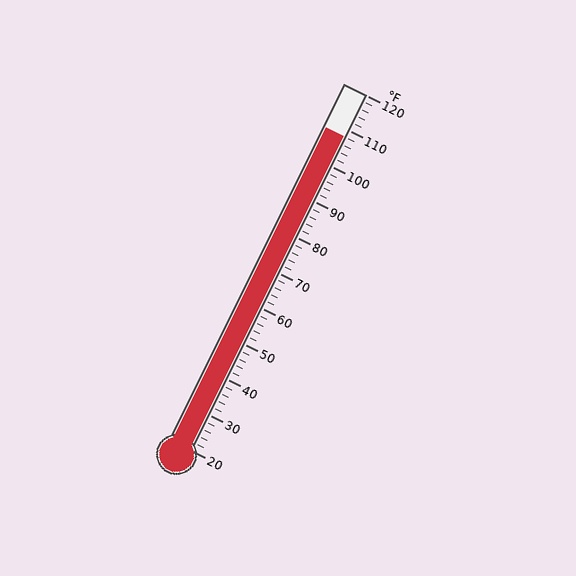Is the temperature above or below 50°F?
The temperature is above 50°F.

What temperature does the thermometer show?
The thermometer shows approximately 108°F.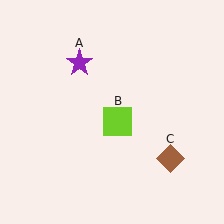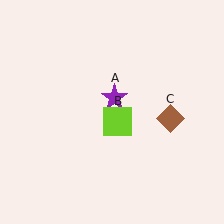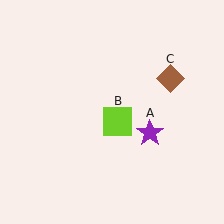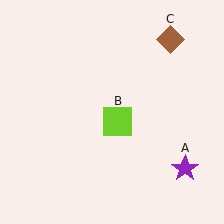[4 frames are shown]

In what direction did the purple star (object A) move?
The purple star (object A) moved down and to the right.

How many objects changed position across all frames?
2 objects changed position: purple star (object A), brown diamond (object C).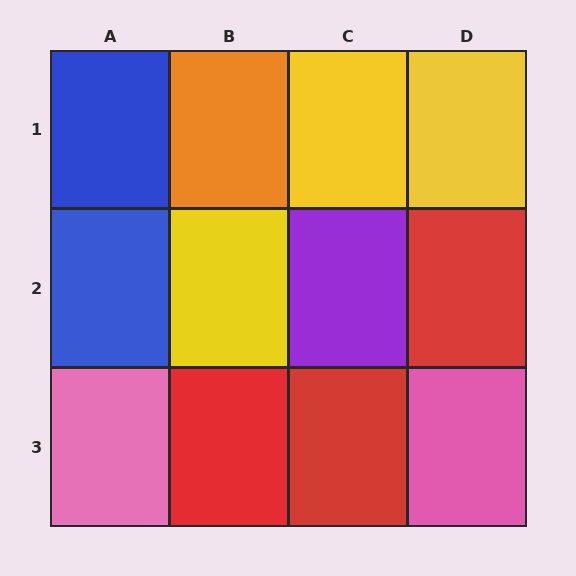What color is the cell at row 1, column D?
Yellow.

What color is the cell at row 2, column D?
Red.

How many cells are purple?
1 cell is purple.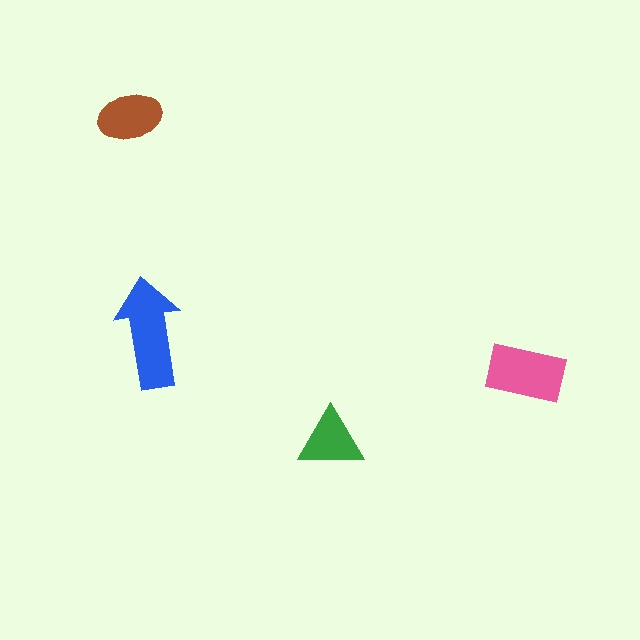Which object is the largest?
The blue arrow.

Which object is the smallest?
The green triangle.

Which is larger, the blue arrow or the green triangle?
The blue arrow.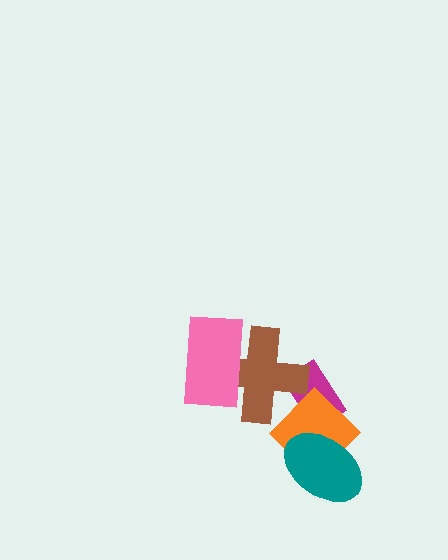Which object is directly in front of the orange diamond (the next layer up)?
The teal ellipse is directly in front of the orange diamond.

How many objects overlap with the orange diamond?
3 objects overlap with the orange diamond.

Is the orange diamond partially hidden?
Yes, it is partially covered by another shape.